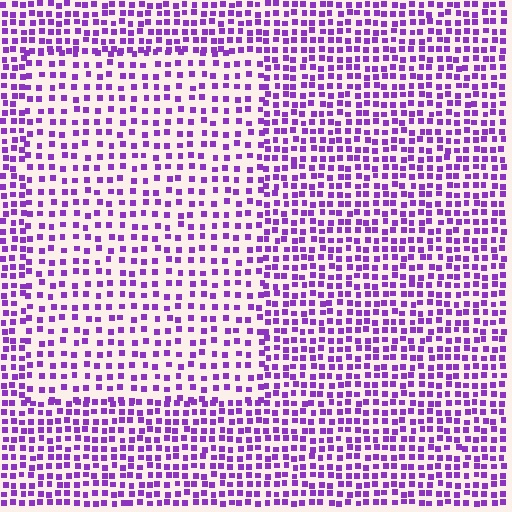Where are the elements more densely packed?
The elements are more densely packed outside the rectangle boundary.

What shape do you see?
I see a rectangle.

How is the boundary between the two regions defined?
The boundary is defined by a change in element density (approximately 1.6x ratio). All elements are the same color, size, and shape.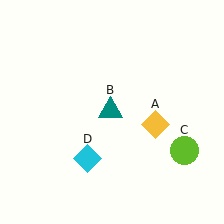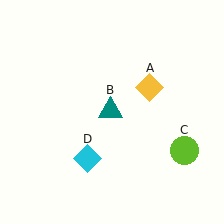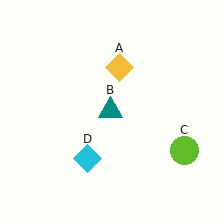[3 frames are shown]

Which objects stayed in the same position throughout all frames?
Teal triangle (object B) and lime circle (object C) and cyan diamond (object D) remained stationary.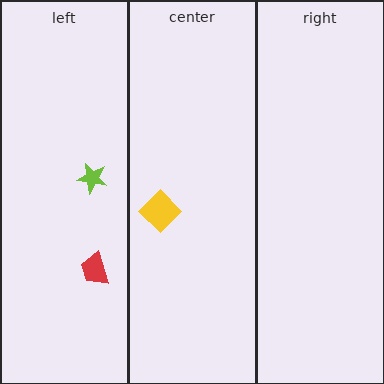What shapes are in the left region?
The lime star, the red trapezoid.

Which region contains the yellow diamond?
The center region.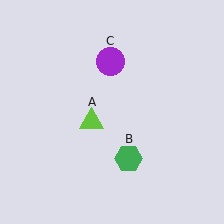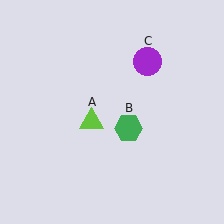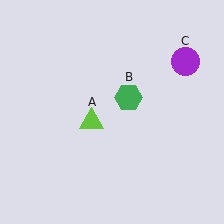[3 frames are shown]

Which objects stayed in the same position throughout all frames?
Lime triangle (object A) remained stationary.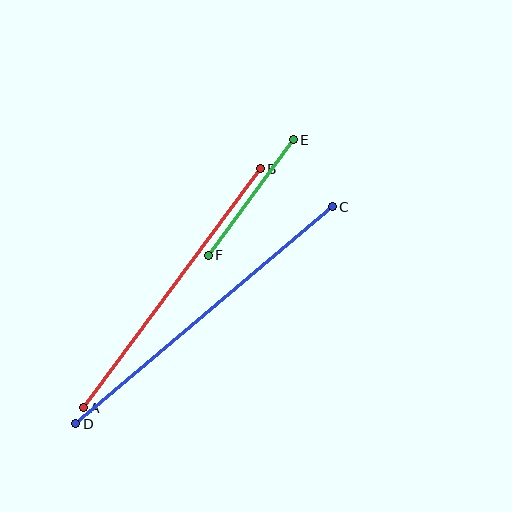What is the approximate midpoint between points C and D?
The midpoint is at approximately (204, 315) pixels.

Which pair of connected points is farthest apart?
Points C and D are farthest apart.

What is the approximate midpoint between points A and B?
The midpoint is at approximately (172, 288) pixels.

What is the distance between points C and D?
The distance is approximately 336 pixels.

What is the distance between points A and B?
The distance is approximately 297 pixels.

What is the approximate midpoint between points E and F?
The midpoint is at approximately (251, 197) pixels.